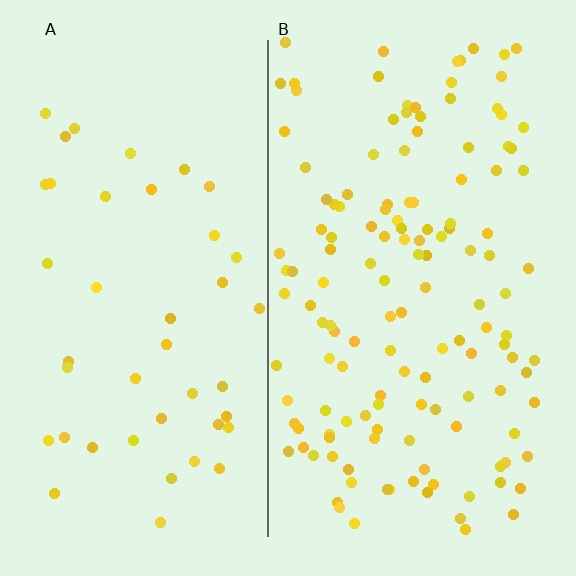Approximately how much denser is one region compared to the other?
Approximately 3.2× — region B over region A.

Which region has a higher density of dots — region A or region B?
B (the right).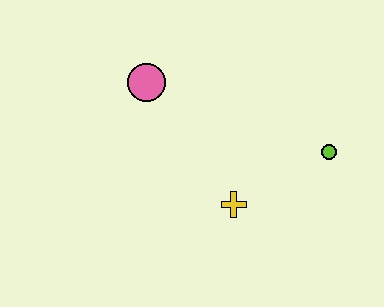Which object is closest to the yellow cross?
The lime circle is closest to the yellow cross.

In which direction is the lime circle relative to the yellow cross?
The lime circle is to the right of the yellow cross.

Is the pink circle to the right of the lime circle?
No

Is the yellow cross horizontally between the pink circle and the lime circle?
Yes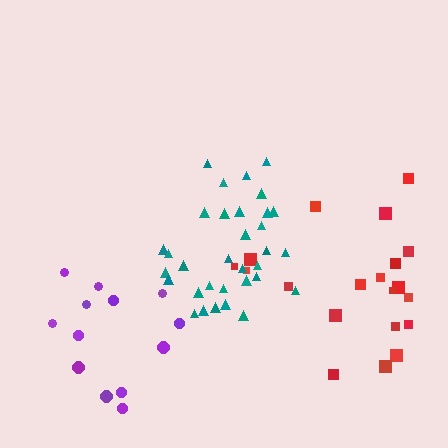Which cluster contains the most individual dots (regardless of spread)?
Teal (33).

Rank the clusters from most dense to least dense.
teal, red, purple.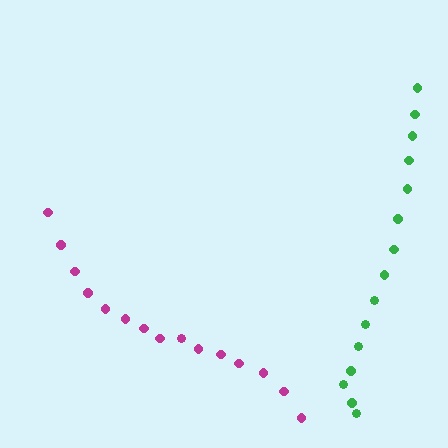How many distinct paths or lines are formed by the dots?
There are 2 distinct paths.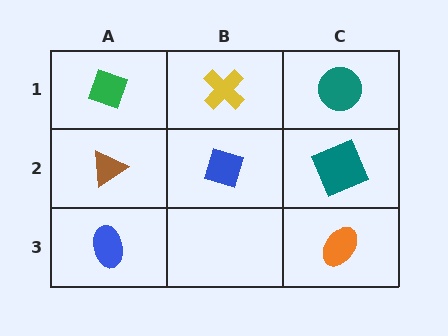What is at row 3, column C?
An orange ellipse.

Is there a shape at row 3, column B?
No, that cell is empty.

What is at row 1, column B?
A yellow cross.